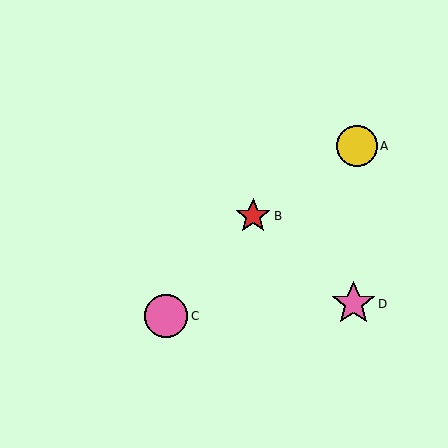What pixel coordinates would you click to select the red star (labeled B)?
Click at (253, 216) to select the red star B.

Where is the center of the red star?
The center of the red star is at (253, 216).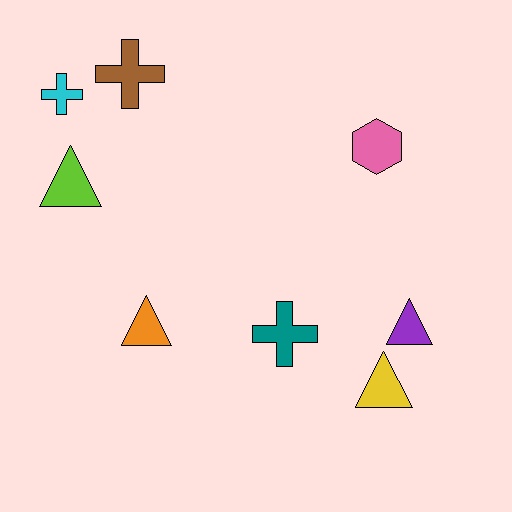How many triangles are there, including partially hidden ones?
There are 4 triangles.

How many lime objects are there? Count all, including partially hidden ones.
There is 1 lime object.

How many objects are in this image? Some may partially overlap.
There are 8 objects.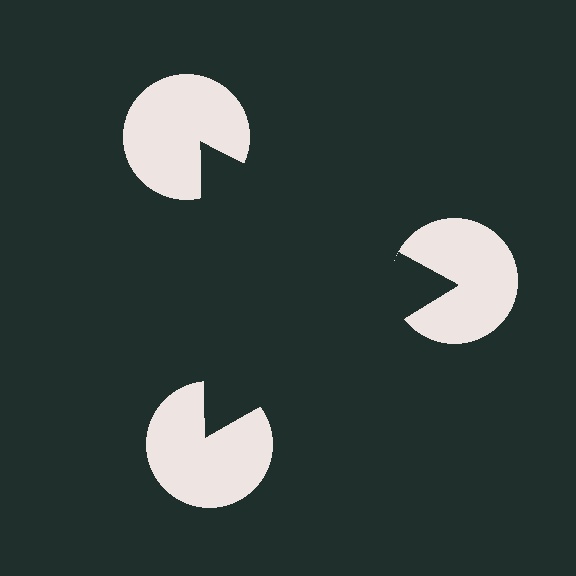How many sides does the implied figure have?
3 sides.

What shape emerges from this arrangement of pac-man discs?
An illusory triangle — its edges are inferred from the aligned wedge cuts in the pac-man discs, not physically drawn.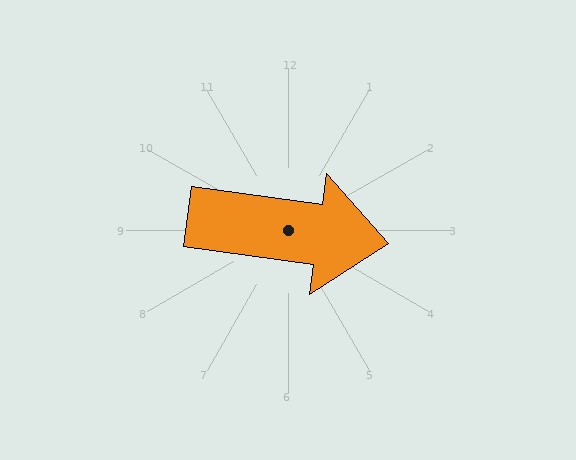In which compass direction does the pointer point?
East.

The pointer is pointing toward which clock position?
Roughly 3 o'clock.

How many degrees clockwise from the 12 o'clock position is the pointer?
Approximately 98 degrees.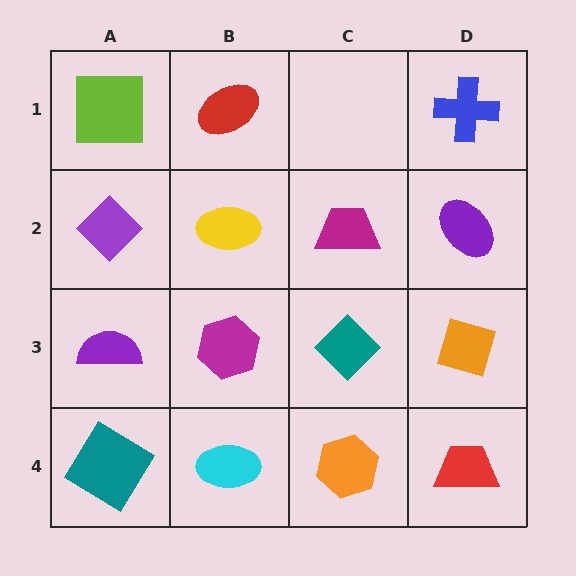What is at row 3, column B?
A magenta hexagon.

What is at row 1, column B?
A red ellipse.